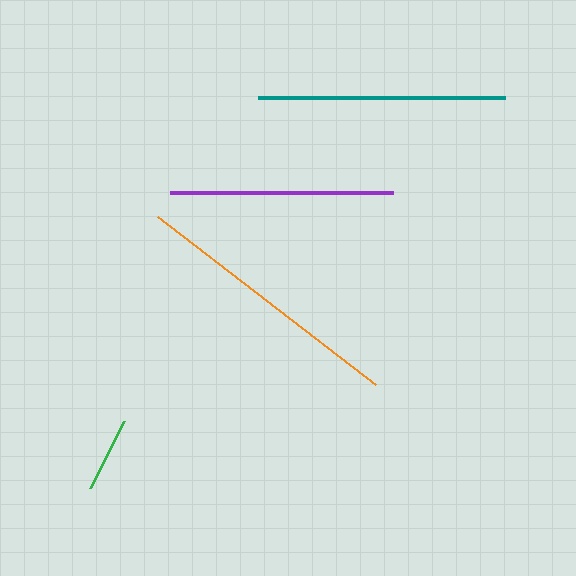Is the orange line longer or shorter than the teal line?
The orange line is longer than the teal line.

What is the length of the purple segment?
The purple segment is approximately 223 pixels long.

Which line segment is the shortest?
The green line is the shortest at approximately 76 pixels.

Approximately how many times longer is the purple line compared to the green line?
The purple line is approximately 3.0 times the length of the green line.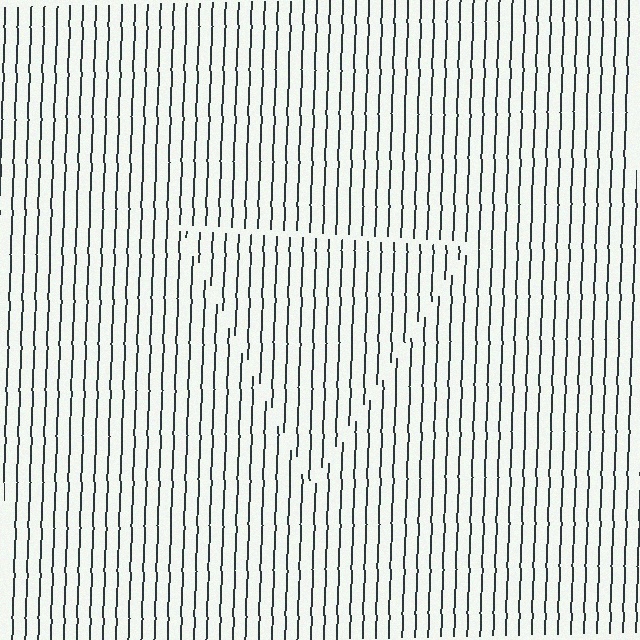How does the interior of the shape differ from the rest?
The interior of the shape contains the same grating, shifted by half a period — the contour is defined by the phase discontinuity where line-ends from the inner and outer gratings abut.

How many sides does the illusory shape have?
3 sides — the line-ends trace a triangle.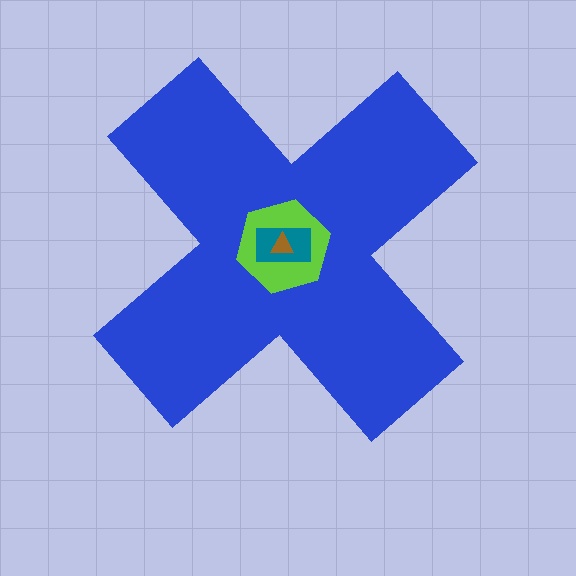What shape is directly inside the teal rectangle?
The brown triangle.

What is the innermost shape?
The brown triangle.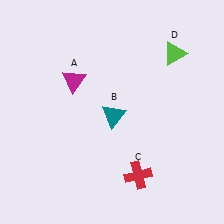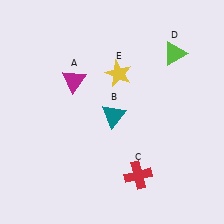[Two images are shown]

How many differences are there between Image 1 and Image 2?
There is 1 difference between the two images.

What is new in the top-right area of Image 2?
A yellow star (E) was added in the top-right area of Image 2.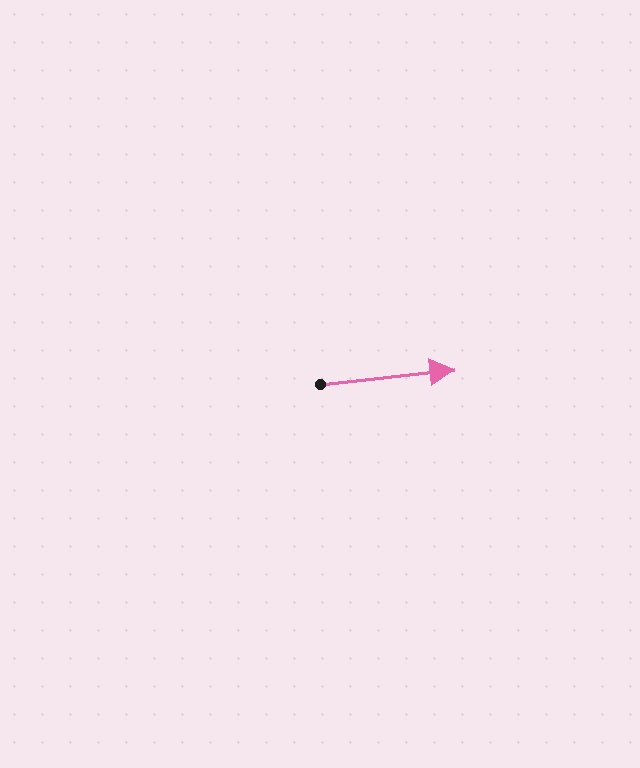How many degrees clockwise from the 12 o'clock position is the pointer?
Approximately 84 degrees.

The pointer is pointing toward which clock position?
Roughly 3 o'clock.